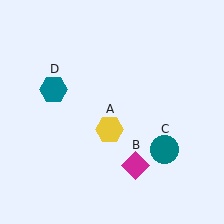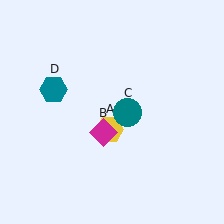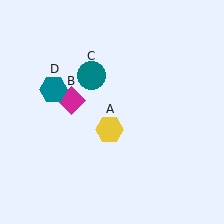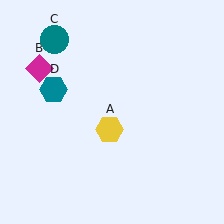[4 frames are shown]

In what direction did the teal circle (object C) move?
The teal circle (object C) moved up and to the left.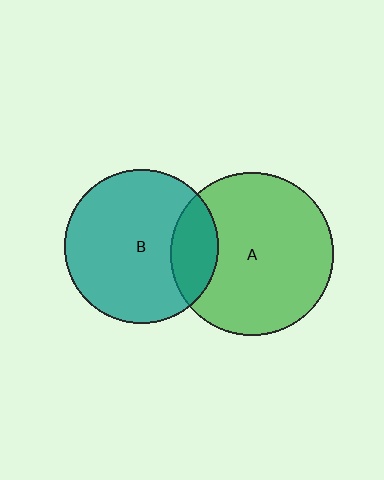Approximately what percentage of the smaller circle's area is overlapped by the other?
Approximately 20%.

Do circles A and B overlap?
Yes.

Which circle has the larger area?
Circle A (green).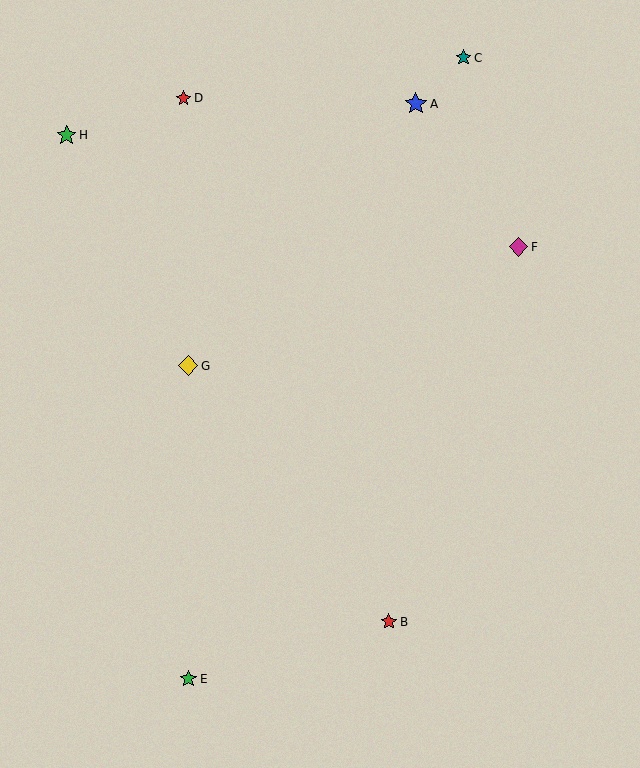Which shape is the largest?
The blue star (labeled A) is the largest.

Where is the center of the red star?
The center of the red star is at (183, 98).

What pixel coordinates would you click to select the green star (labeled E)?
Click at (188, 679) to select the green star E.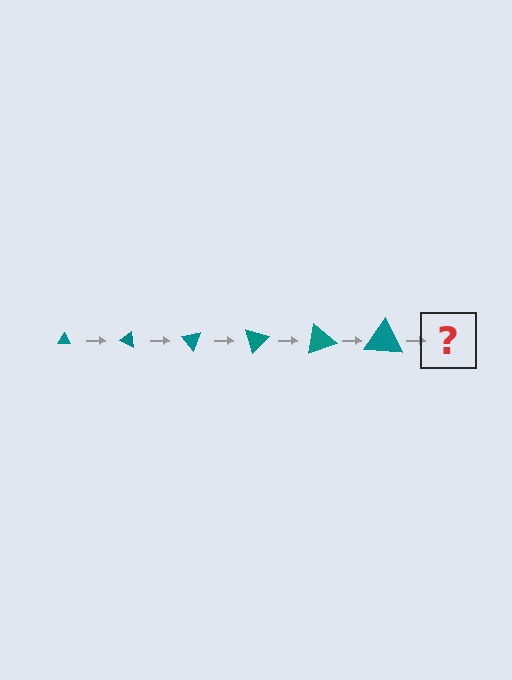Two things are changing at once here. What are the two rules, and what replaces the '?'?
The two rules are that the triangle grows larger each step and it rotates 25 degrees each step. The '?' should be a triangle, larger than the previous one and rotated 150 degrees from the start.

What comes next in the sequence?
The next element should be a triangle, larger than the previous one and rotated 150 degrees from the start.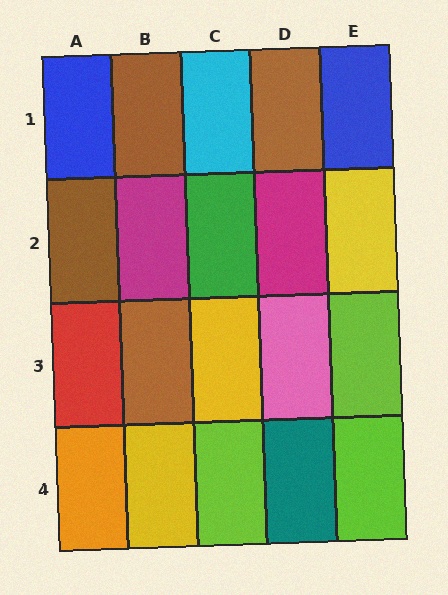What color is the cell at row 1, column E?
Blue.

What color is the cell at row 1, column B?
Brown.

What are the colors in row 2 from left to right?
Brown, magenta, green, magenta, yellow.